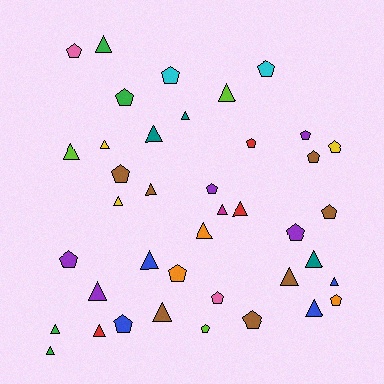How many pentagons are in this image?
There are 19 pentagons.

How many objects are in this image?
There are 40 objects.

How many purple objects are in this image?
There are 5 purple objects.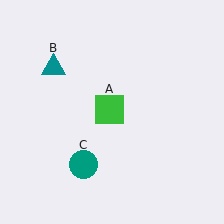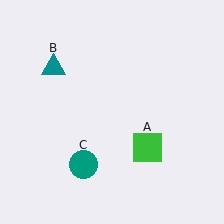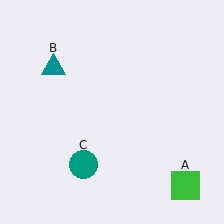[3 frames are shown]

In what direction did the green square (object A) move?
The green square (object A) moved down and to the right.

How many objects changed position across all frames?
1 object changed position: green square (object A).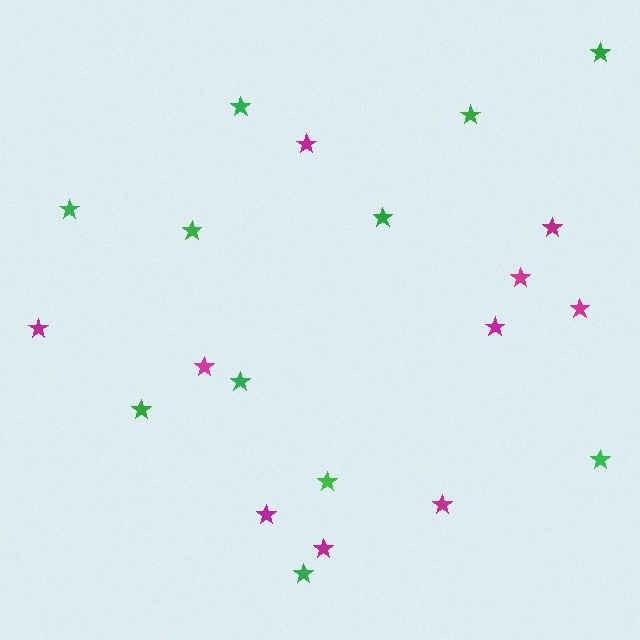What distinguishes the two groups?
There are 2 groups: one group of magenta stars (10) and one group of green stars (11).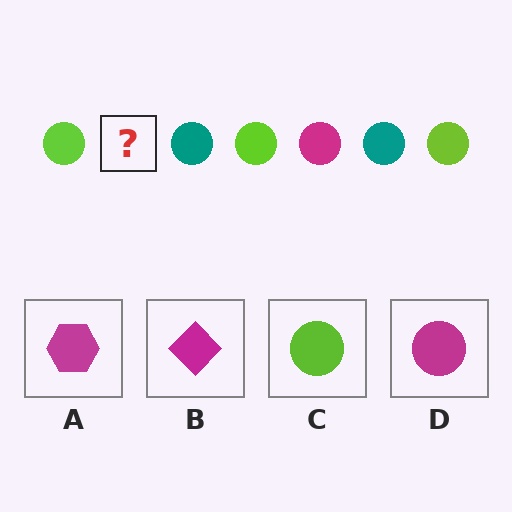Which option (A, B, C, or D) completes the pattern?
D.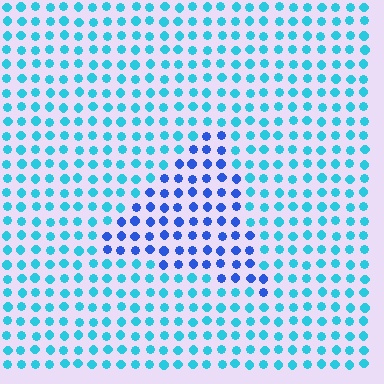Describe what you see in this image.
The image is filled with small cyan elements in a uniform arrangement. A triangle-shaped region is visible where the elements are tinted to a slightly different hue, forming a subtle color boundary.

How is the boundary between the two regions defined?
The boundary is defined purely by a slight shift in hue (about 39 degrees). Spacing, size, and orientation are identical on both sides.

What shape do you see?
I see a triangle.